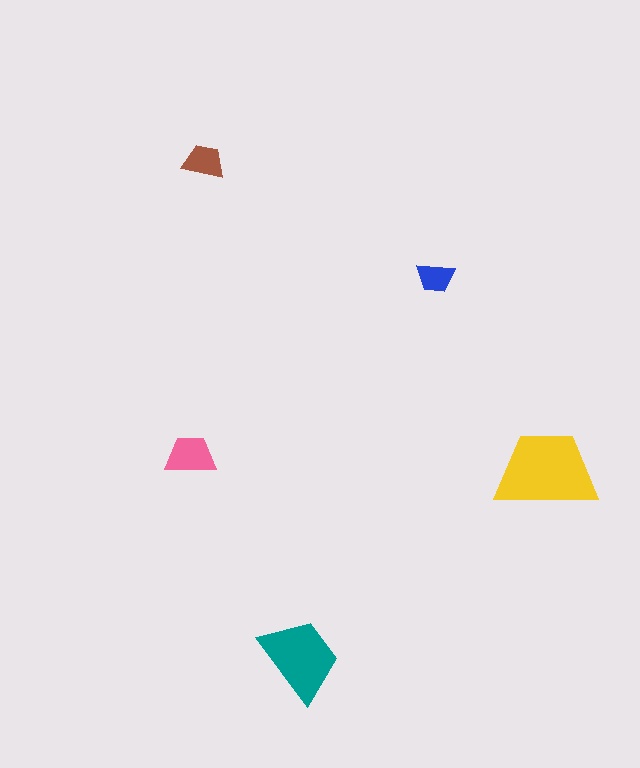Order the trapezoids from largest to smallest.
the yellow one, the teal one, the pink one, the brown one, the blue one.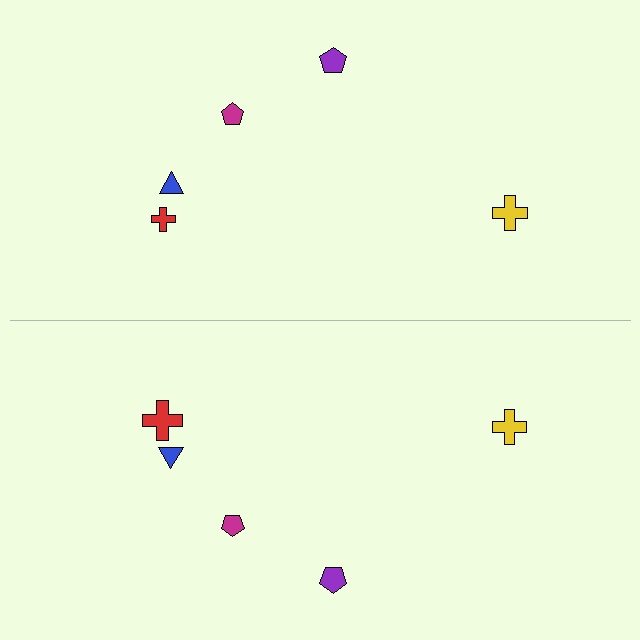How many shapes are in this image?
There are 10 shapes in this image.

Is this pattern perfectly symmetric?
No, the pattern is not perfectly symmetric. The red cross on the bottom side has a different size than its mirror counterpart.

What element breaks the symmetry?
The red cross on the bottom side has a different size than its mirror counterpart.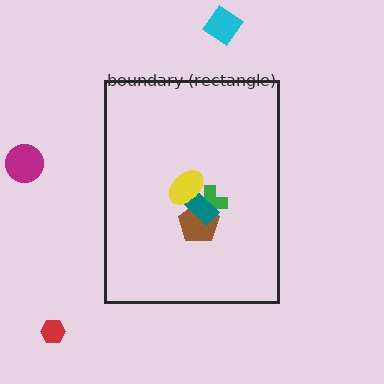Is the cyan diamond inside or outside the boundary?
Outside.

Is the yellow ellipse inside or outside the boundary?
Inside.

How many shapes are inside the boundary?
4 inside, 3 outside.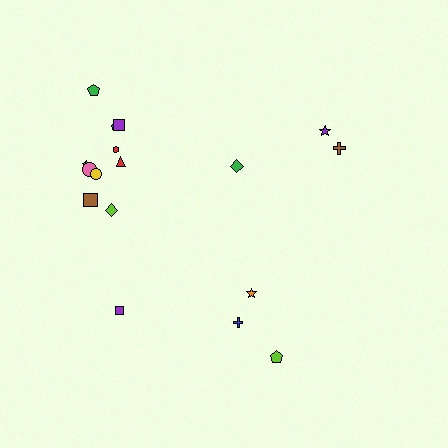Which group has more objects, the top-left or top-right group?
The top-left group.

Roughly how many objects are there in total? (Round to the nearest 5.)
Roughly 15 objects in total.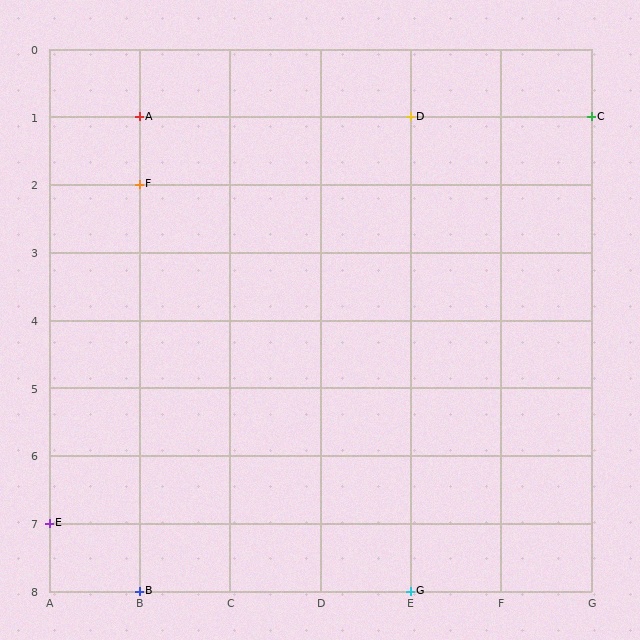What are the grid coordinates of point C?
Point C is at grid coordinates (G, 1).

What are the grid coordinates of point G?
Point G is at grid coordinates (E, 8).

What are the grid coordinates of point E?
Point E is at grid coordinates (A, 7).